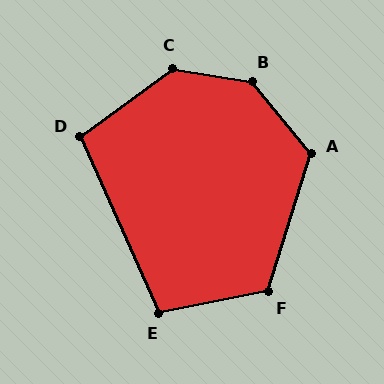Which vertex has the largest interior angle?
B, at approximately 139 degrees.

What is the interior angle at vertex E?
Approximately 103 degrees (obtuse).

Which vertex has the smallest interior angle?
D, at approximately 102 degrees.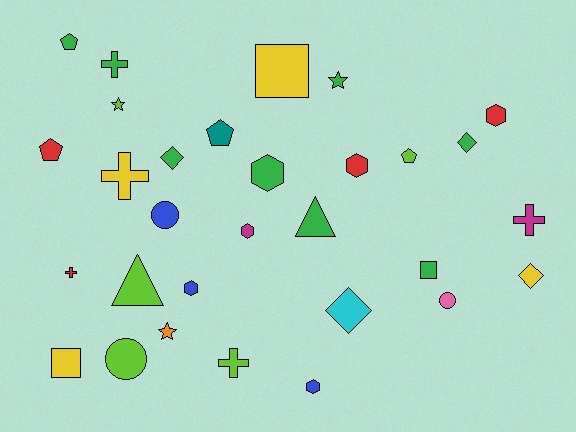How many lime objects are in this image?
There are 5 lime objects.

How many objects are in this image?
There are 30 objects.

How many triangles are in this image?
There are 2 triangles.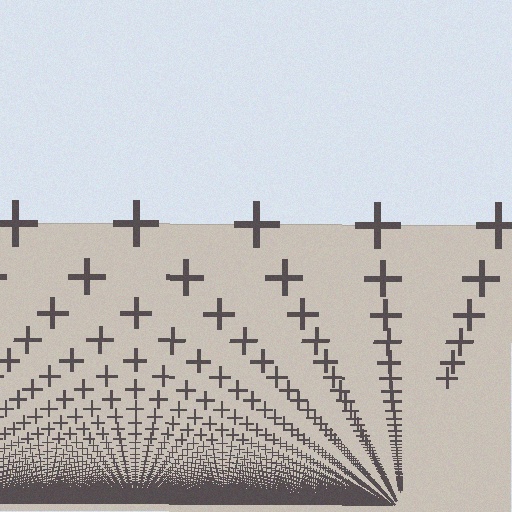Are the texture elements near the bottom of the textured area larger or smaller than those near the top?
Smaller. The gradient is inverted — elements near the bottom are smaller and denser.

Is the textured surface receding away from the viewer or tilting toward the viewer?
The surface appears to tilt toward the viewer. Texture elements get larger and sparser toward the top.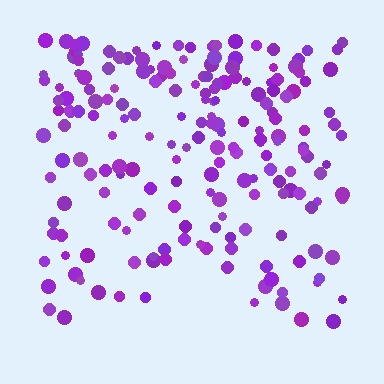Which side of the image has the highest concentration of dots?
The top.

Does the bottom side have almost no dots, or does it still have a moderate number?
Still a moderate number, just noticeably fewer than the top.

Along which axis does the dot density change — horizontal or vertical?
Vertical.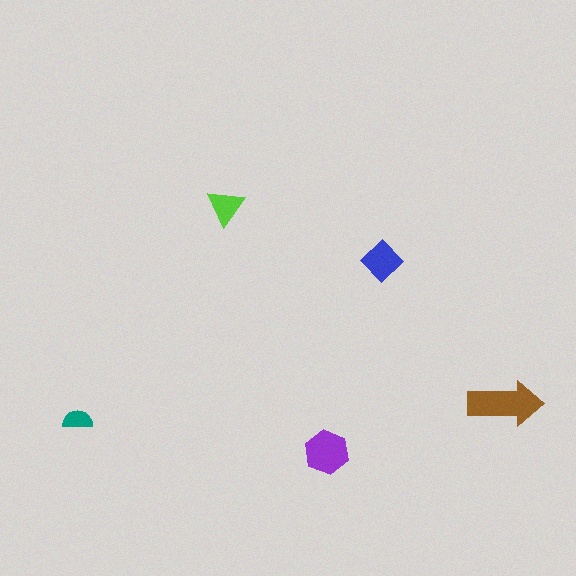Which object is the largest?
The brown arrow.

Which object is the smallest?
The teal semicircle.